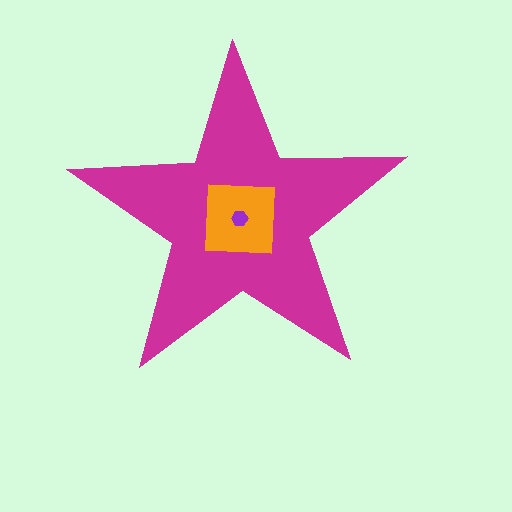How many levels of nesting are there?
3.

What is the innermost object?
The purple hexagon.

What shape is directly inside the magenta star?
The orange square.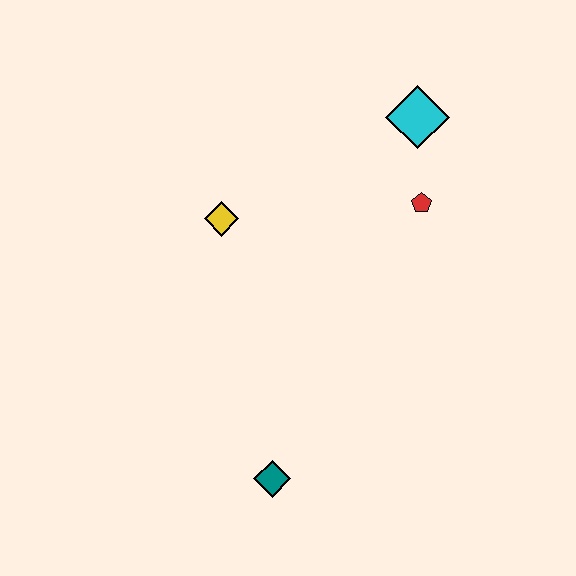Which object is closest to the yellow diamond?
The red pentagon is closest to the yellow diamond.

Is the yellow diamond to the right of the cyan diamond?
No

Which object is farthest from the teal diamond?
The cyan diamond is farthest from the teal diamond.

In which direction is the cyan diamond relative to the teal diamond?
The cyan diamond is above the teal diamond.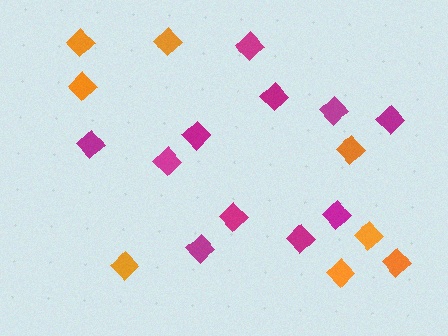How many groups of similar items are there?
There are 2 groups: one group of magenta diamonds (11) and one group of orange diamonds (8).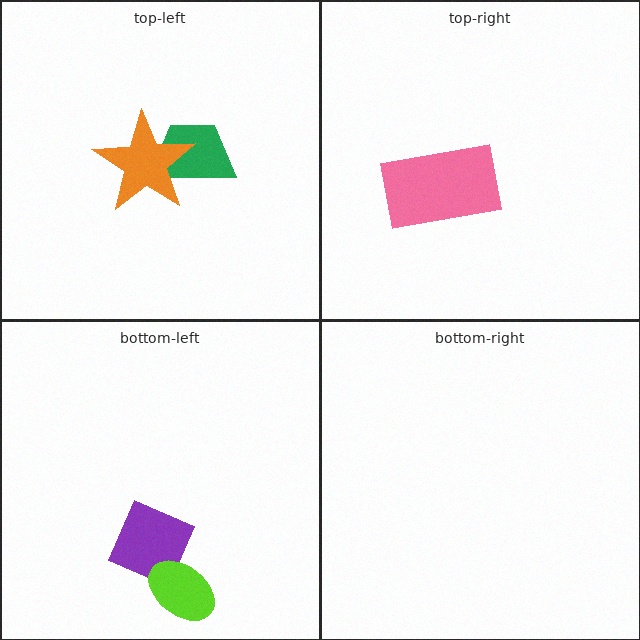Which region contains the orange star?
The top-left region.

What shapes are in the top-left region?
The green trapezoid, the orange star.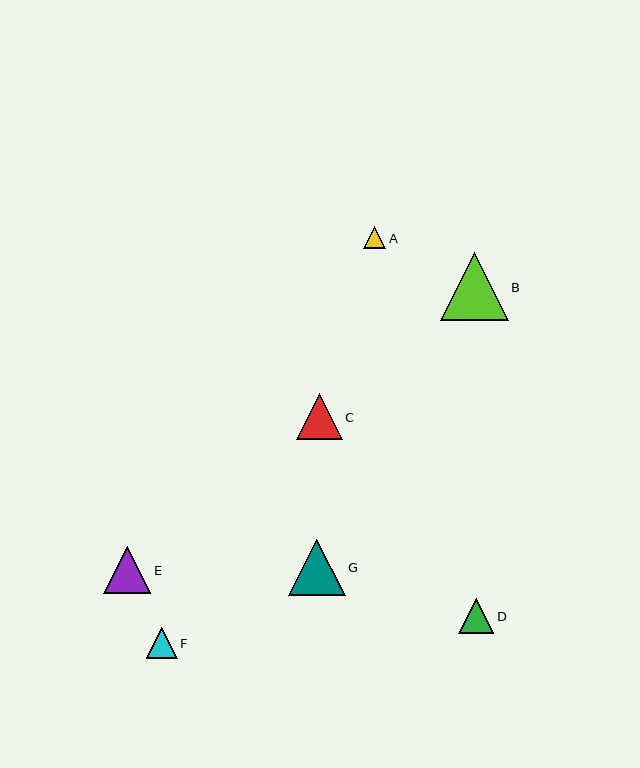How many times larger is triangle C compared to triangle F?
Triangle C is approximately 1.5 times the size of triangle F.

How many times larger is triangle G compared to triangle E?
Triangle G is approximately 1.2 times the size of triangle E.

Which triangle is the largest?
Triangle B is the largest with a size of approximately 68 pixels.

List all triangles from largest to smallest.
From largest to smallest: B, G, E, C, D, F, A.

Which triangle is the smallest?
Triangle A is the smallest with a size of approximately 22 pixels.